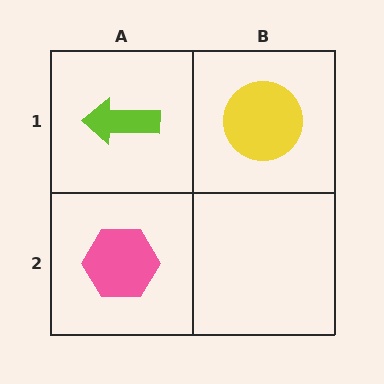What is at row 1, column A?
A lime arrow.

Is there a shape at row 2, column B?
No, that cell is empty.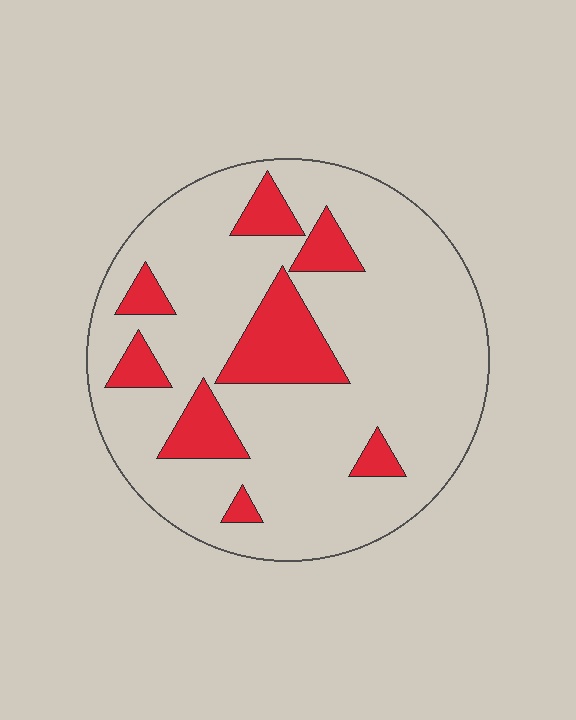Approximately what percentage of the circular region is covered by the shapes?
Approximately 20%.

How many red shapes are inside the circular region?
8.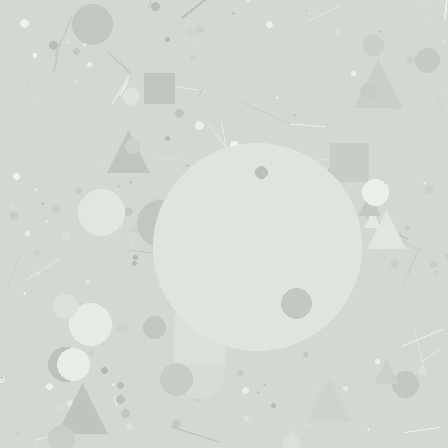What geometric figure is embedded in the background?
A circle is embedded in the background.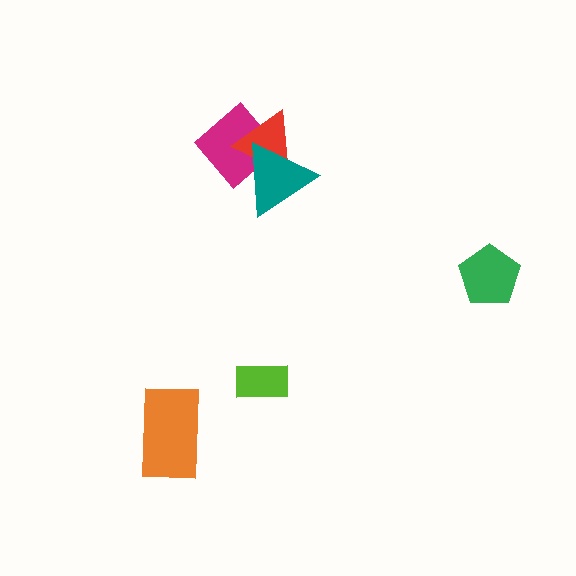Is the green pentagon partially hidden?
No, no other shape covers it.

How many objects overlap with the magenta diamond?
2 objects overlap with the magenta diamond.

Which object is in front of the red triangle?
The teal triangle is in front of the red triangle.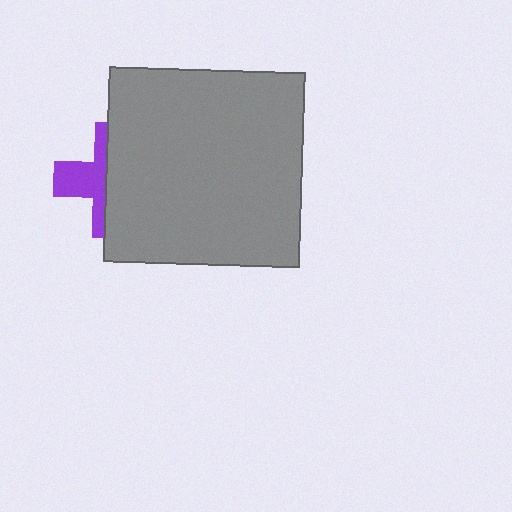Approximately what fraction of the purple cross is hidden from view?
Roughly 58% of the purple cross is hidden behind the gray square.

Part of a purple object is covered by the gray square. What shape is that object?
It is a cross.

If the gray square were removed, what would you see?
You would see the complete purple cross.